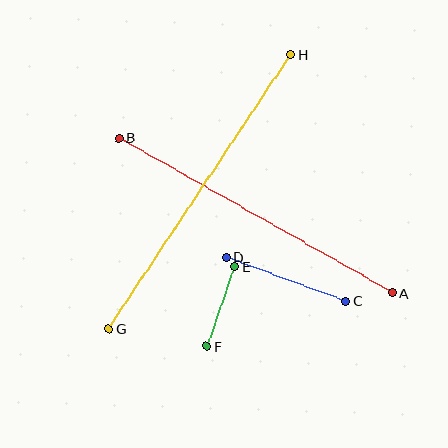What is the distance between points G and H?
The distance is approximately 329 pixels.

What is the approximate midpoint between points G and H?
The midpoint is at approximately (200, 192) pixels.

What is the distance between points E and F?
The distance is approximately 84 pixels.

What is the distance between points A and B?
The distance is approximately 314 pixels.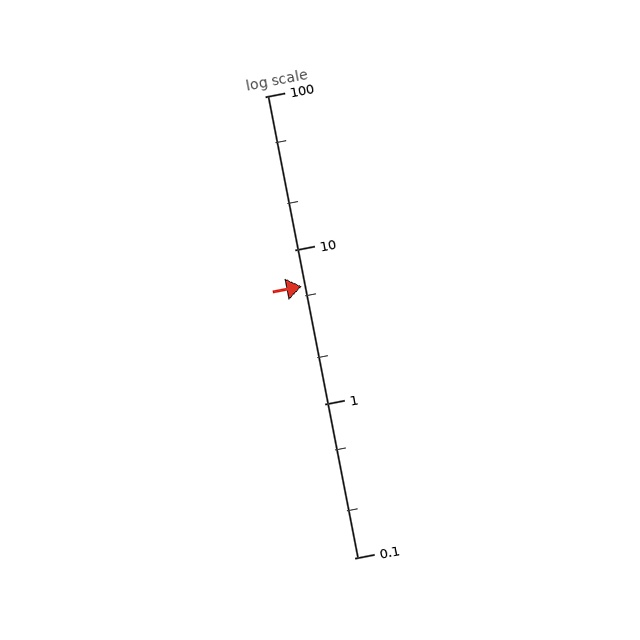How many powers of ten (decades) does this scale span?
The scale spans 3 decades, from 0.1 to 100.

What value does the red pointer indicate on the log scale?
The pointer indicates approximately 5.8.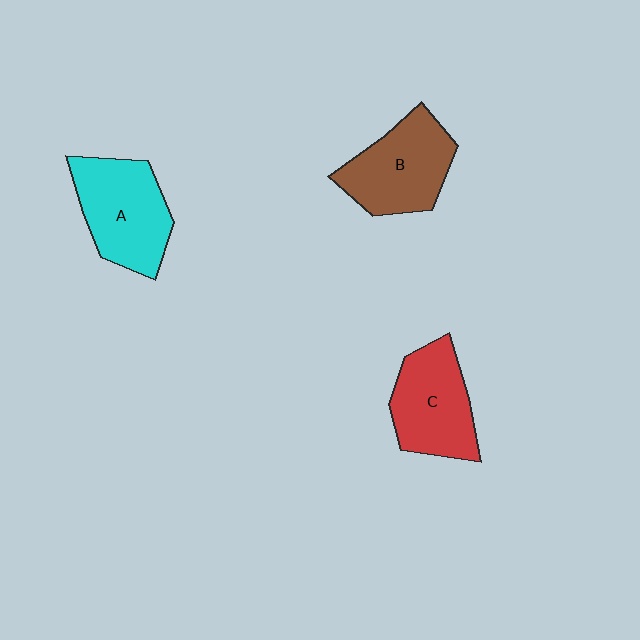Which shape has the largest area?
Shape A (cyan).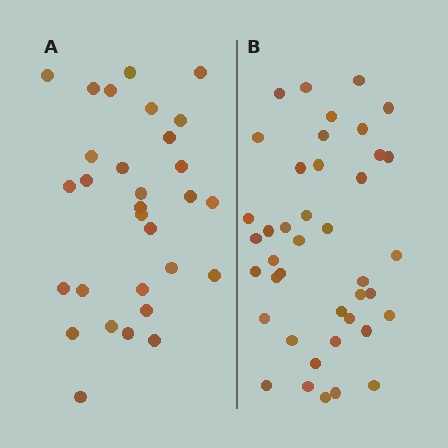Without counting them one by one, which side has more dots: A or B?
Region B (the right region) has more dots.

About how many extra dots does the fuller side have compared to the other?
Region B has roughly 12 or so more dots than region A.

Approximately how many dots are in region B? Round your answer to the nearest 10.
About 40 dots. (The exact count is 41, which rounds to 40.)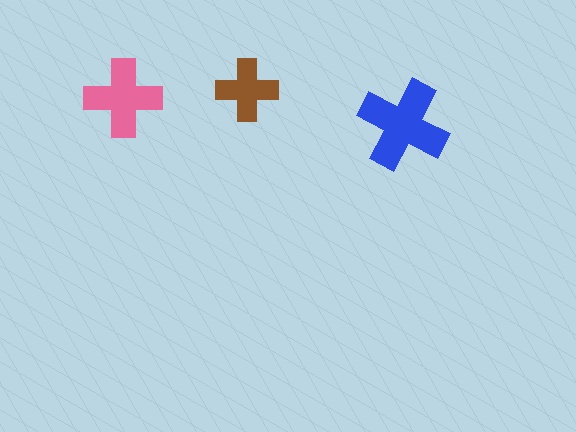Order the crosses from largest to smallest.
the blue one, the pink one, the brown one.